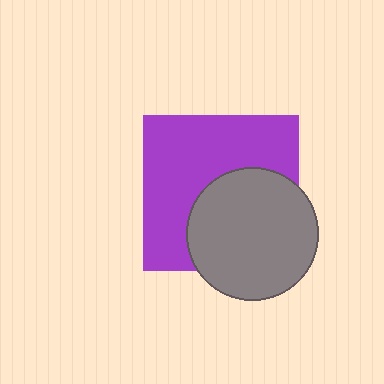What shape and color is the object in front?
The object in front is a gray circle.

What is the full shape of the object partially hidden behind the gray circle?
The partially hidden object is a purple square.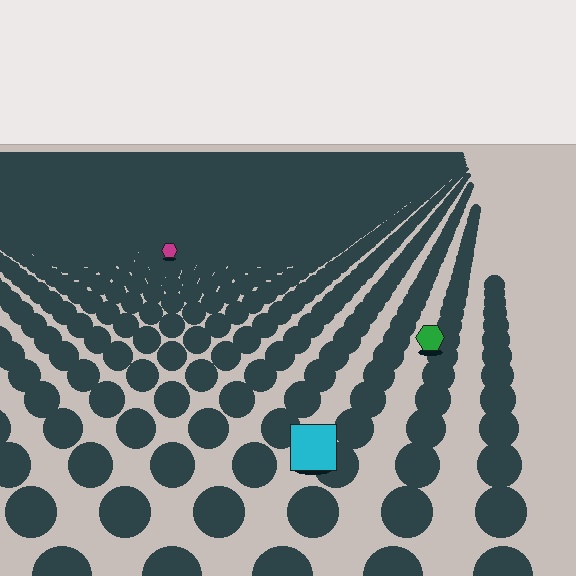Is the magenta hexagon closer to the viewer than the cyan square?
No. The cyan square is closer — you can tell from the texture gradient: the ground texture is coarser near it.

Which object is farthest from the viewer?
The magenta hexagon is farthest from the viewer. It appears smaller and the ground texture around it is denser.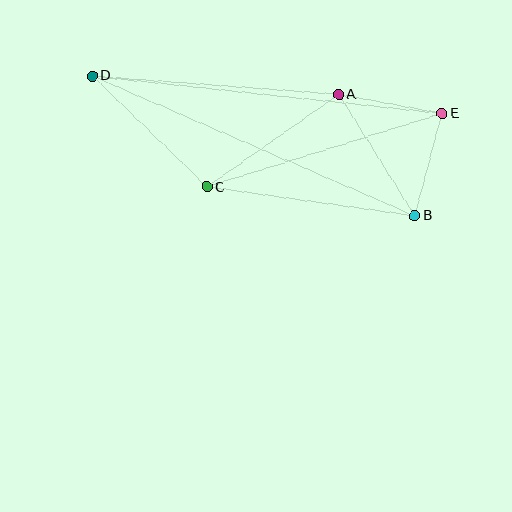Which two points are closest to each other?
Points A and E are closest to each other.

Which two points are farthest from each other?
Points D and E are farthest from each other.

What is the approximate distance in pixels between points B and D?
The distance between B and D is approximately 351 pixels.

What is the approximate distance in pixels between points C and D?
The distance between C and D is approximately 159 pixels.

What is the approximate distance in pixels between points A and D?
The distance between A and D is approximately 247 pixels.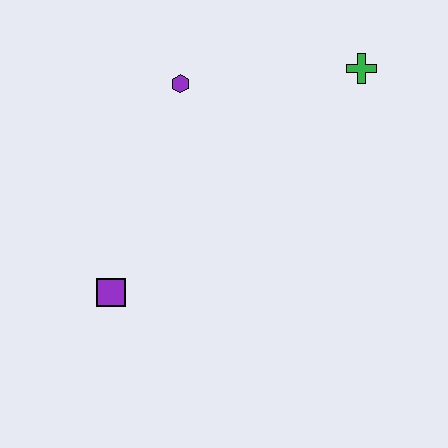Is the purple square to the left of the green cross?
Yes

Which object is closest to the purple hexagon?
The green cross is closest to the purple hexagon.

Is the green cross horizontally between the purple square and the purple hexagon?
No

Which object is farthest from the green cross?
The purple square is farthest from the green cross.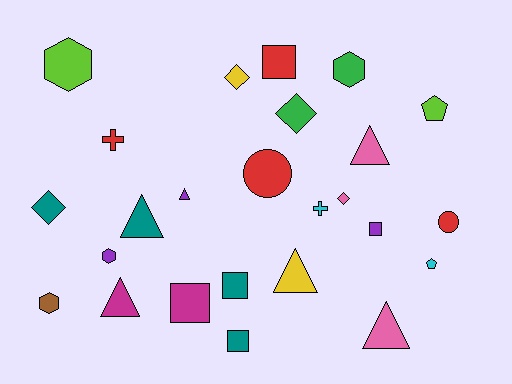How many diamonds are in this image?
There are 4 diamonds.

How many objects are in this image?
There are 25 objects.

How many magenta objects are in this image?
There are 2 magenta objects.